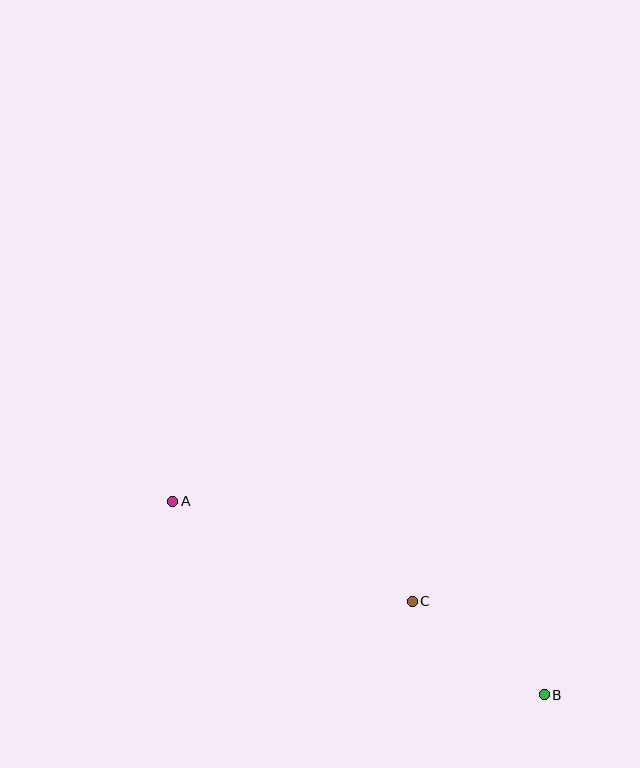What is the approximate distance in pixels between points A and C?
The distance between A and C is approximately 260 pixels.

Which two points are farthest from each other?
Points A and B are farthest from each other.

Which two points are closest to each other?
Points B and C are closest to each other.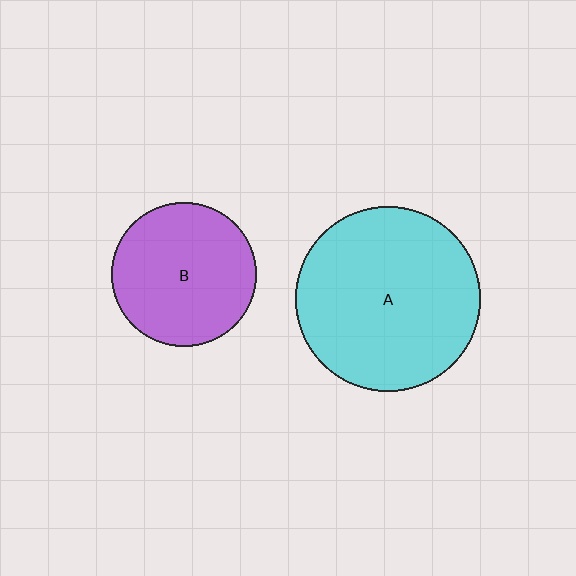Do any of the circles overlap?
No, none of the circles overlap.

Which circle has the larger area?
Circle A (cyan).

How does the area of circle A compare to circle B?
Approximately 1.6 times.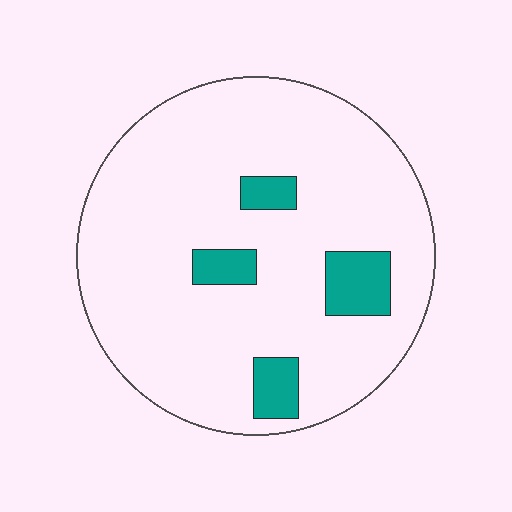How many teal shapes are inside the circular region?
4.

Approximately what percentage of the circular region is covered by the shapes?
Approximately 10%.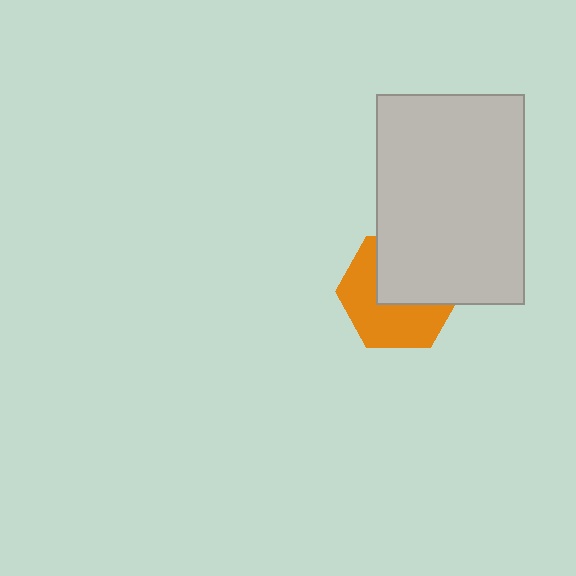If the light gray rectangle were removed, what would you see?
You would see the complete orange hexagon.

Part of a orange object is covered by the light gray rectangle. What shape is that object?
It is a hexagon.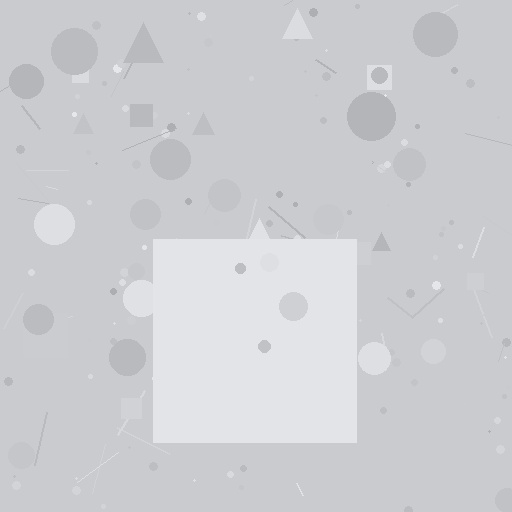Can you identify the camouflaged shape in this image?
The camouflaged shape is a square.